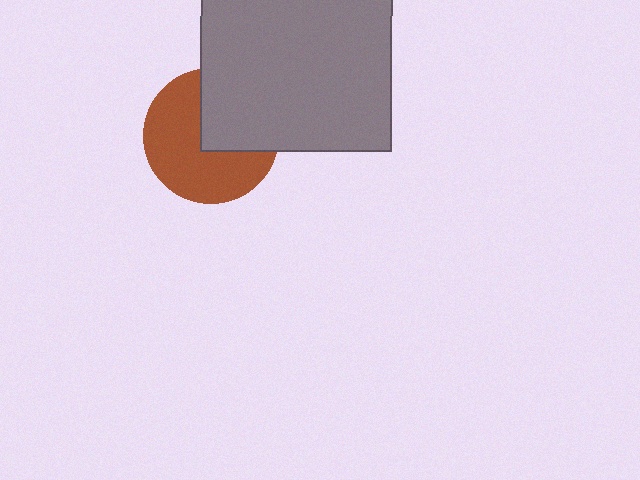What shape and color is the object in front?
The object in front is a gray square.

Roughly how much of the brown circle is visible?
About half of it is visible (roughly 61%).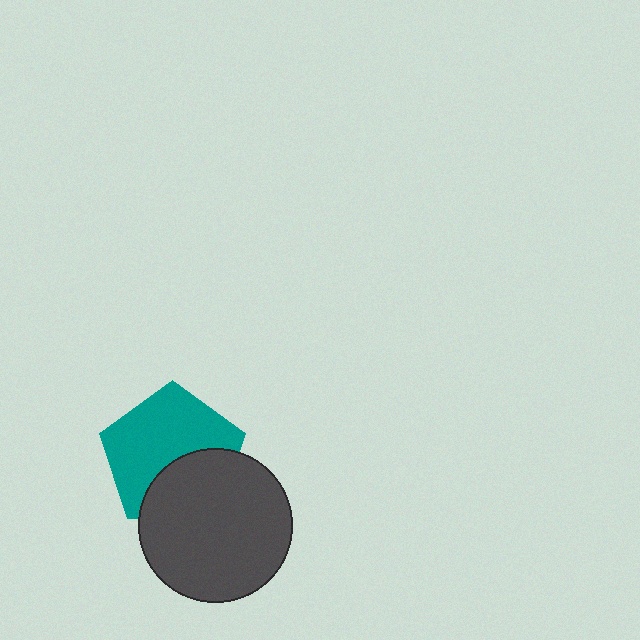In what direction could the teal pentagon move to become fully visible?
The teal pentagon could move up. That would shift it out from behind the dark gray circle entirely.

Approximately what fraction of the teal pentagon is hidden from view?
Roughly 37% of the teal pentagon is hidden behind the dark gray circle.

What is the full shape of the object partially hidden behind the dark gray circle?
The partially hidden object is a teal pentagon.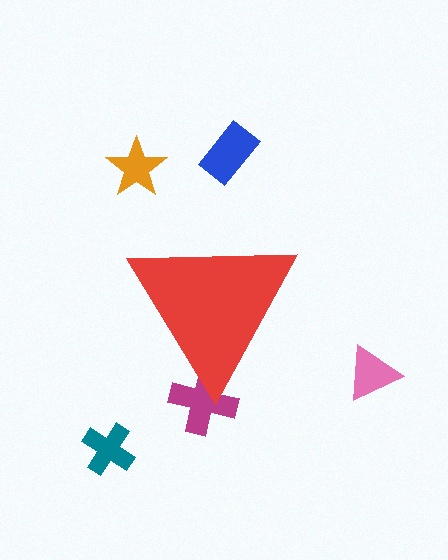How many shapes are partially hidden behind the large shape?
1 shape is partially hidden.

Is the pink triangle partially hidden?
No, the pink triangle is fully visible.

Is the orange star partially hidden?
No, the orange star is fully visible.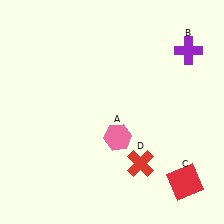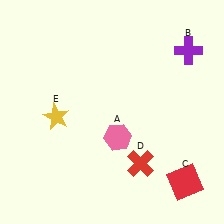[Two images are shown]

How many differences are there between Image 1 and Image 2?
There is 1 difference between the two images.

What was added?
A yellow star (E) was added in Image 2.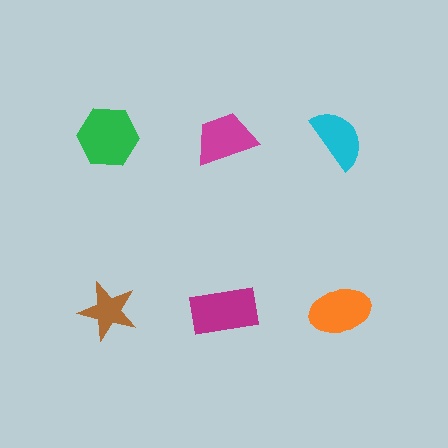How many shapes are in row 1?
3 shapes.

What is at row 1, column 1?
A green hexagon.